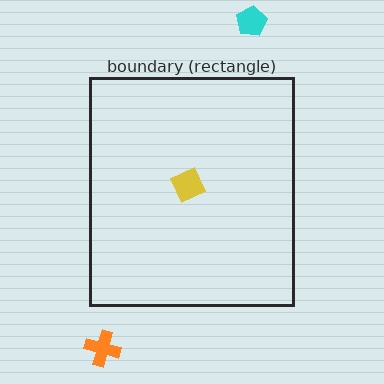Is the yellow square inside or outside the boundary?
Inside.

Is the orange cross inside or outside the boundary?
Outside.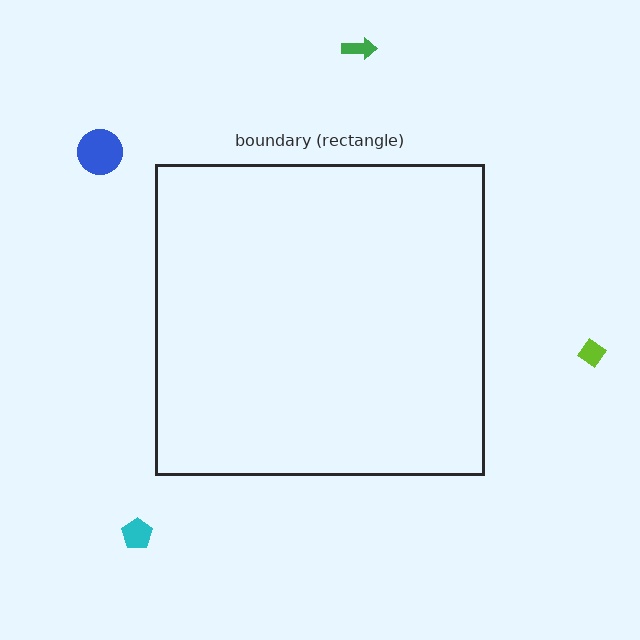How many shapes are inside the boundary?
0 inside, 4 outside.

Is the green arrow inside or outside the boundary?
Outside.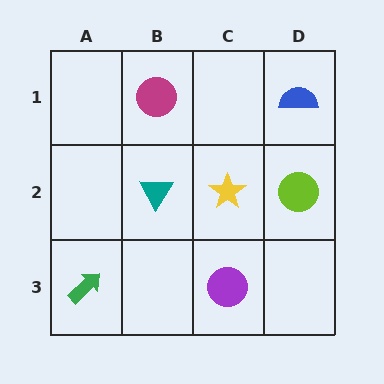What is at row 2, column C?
A yellow star.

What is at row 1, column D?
A blue semicircle.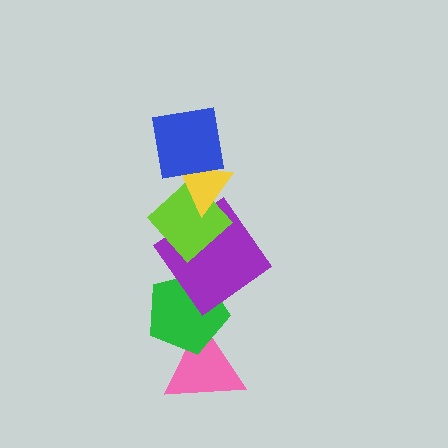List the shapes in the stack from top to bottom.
From top to bottom: the blue square, the yellow triangle, the lime diamond, the purple diamond, the green pentagon, the pink triangle.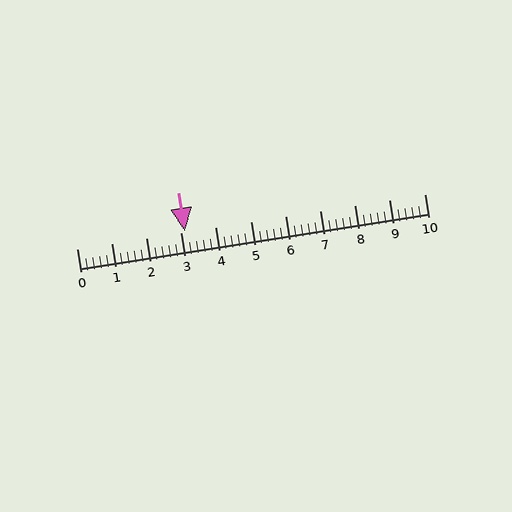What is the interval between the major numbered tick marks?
The major tick marks are spaced 1 units apart.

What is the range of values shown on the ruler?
The ruler shows values from 0 to 10.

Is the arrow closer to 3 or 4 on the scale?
The arrow is closer to 3.